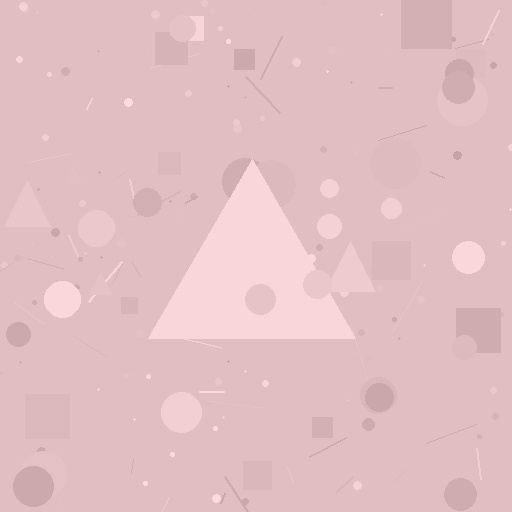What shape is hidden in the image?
A triangle is hidden in the image.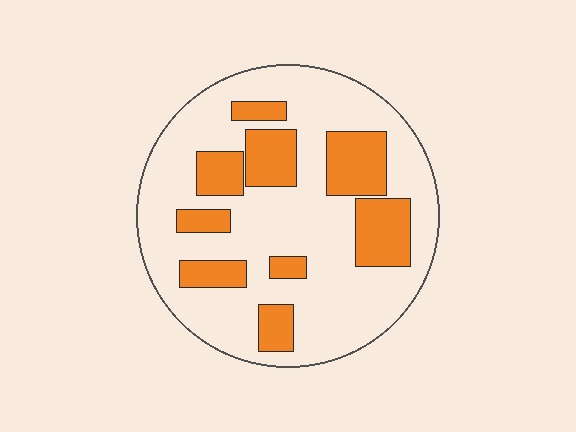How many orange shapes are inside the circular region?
9.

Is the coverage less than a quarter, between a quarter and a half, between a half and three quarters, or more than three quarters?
Between a quarter and a half.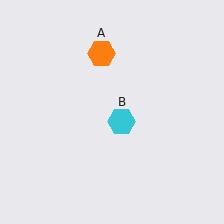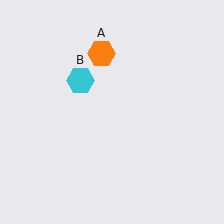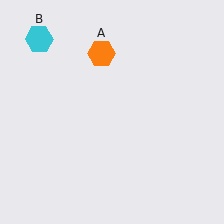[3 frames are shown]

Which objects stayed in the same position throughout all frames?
Orange hexagon (object A) remained stationary.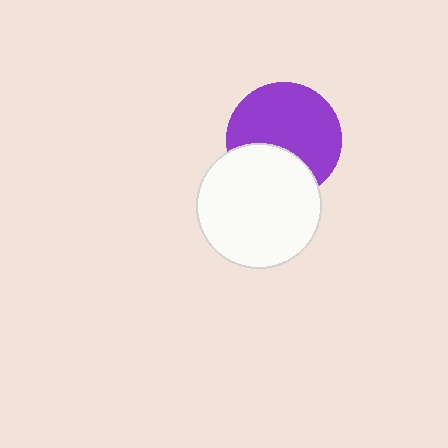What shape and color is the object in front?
The object in front is a white circle.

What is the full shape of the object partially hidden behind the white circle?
The partially hidden object is a purple circle.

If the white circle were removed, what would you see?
You would see the complete purple circle.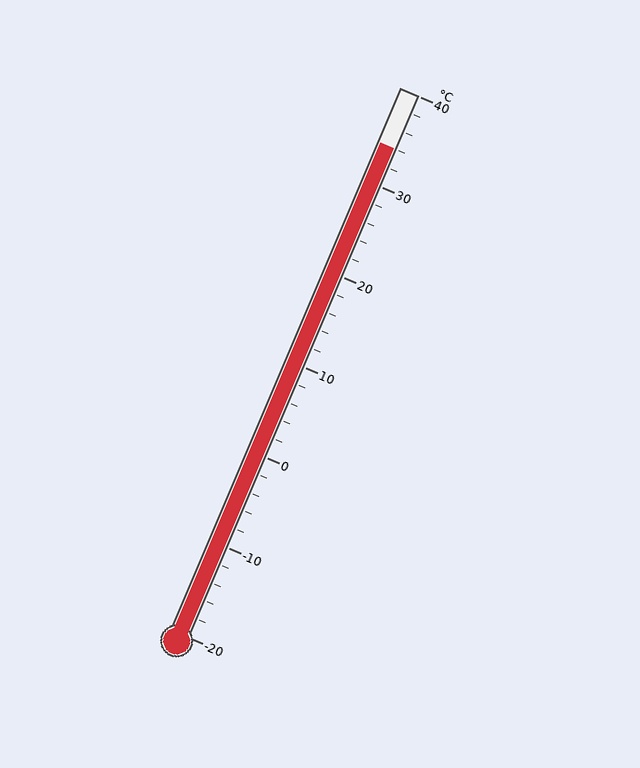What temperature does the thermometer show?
The thermometer shows approximately 34°C.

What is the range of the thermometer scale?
The thermometer scale ranges from -20°C to 40°C.